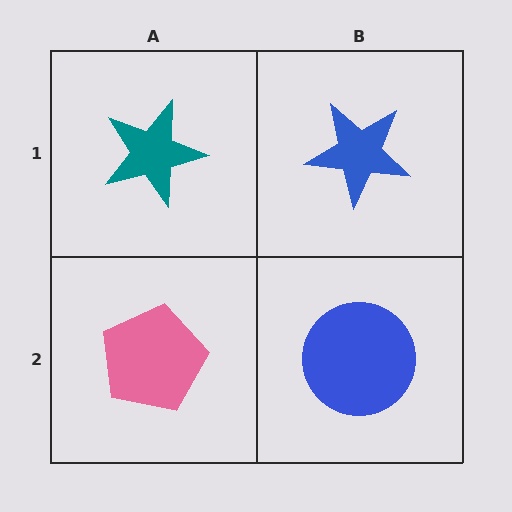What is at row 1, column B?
A blue star.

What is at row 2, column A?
A pink pentagon.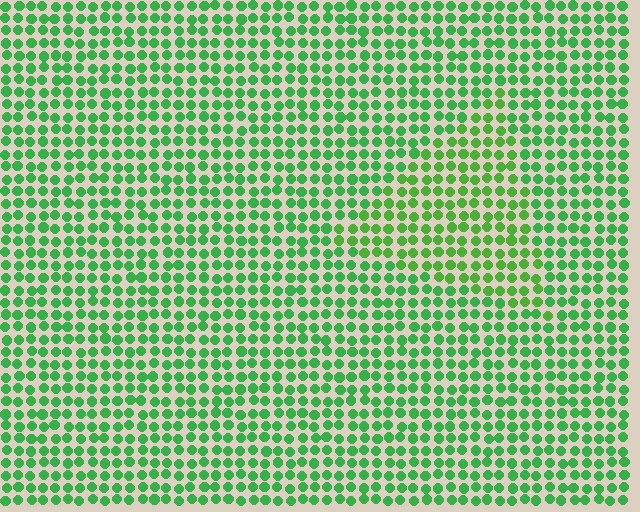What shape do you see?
I see a triangle.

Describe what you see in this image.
The image is filled with small green elements in a uniform arrangement. A triangle-shaped region is visible where the elements are tinted to a slightly different hue, forming a subtle color boundary.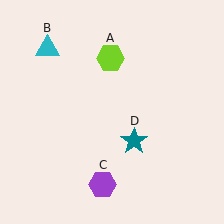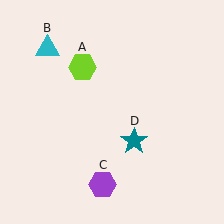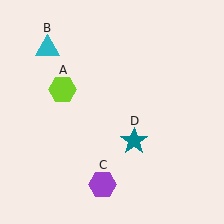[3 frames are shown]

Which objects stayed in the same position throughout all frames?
Cyan triangle (object B) and purple hexagon (object C) and teal star (object D) remained stationary.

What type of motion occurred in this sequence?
The lime hexagon (object A) rotated counterclockwise around the center of the scene.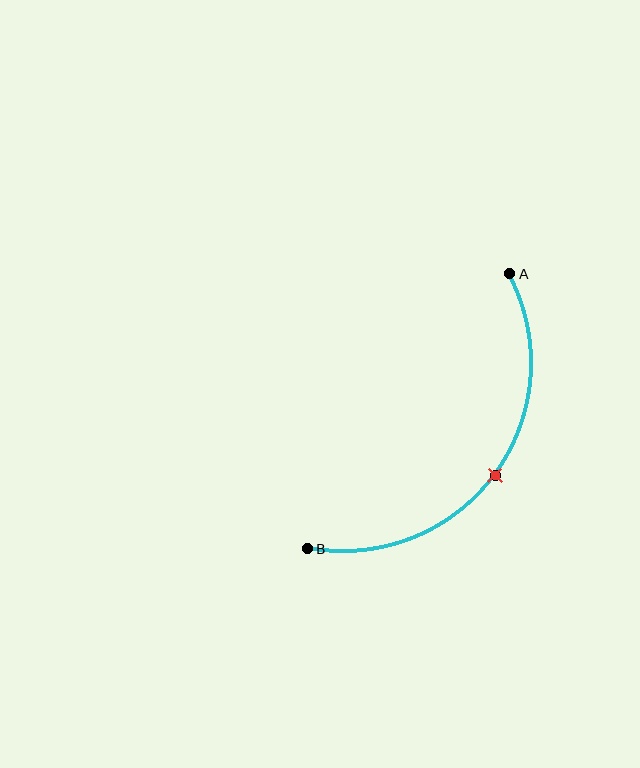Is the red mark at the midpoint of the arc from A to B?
Yes. The red mark lies on the arc at equal arc-length from both A and B — it is the arc midpoint.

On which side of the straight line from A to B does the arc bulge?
The arc bulges below and to the right of the straight line connecting A and B.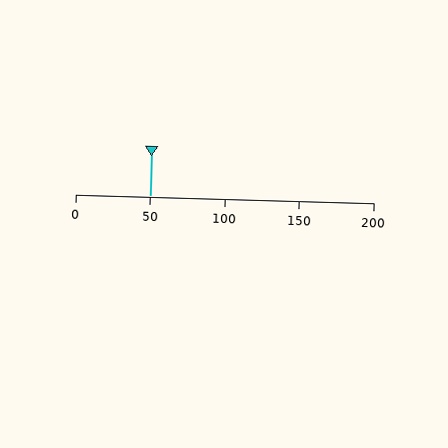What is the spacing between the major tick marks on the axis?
The major ticks are spaced 50 apart.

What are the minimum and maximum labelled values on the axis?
The axis runs from 0 to 200.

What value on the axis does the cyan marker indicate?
The marker indicates approximately 50.